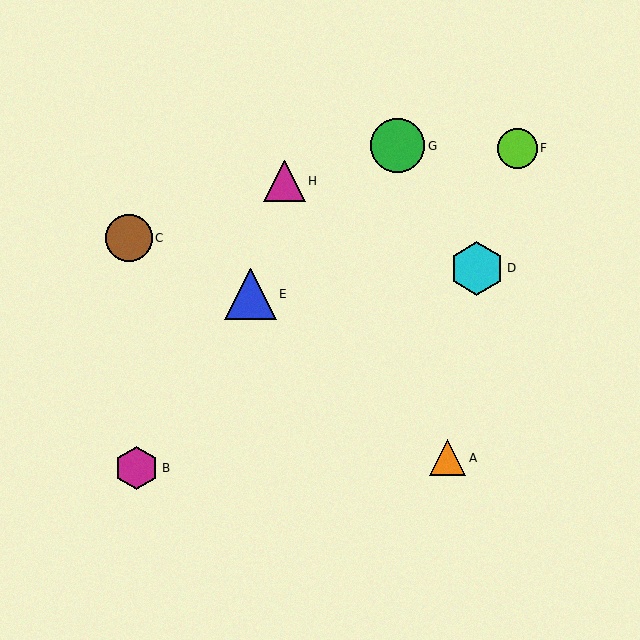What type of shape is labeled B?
Shape B is a magenta hexagon.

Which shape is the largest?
The green circle (labeled G) is the largest.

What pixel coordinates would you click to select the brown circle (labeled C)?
Click at (129, 238) to select the brown circle C.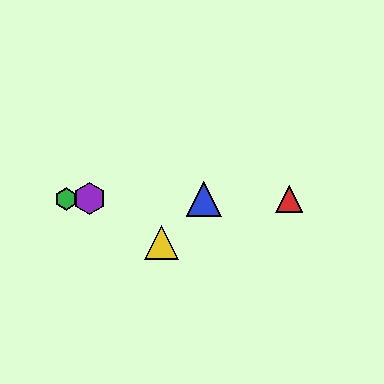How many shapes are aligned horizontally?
4 shapes (the red triangle, the blue triangle, the green hexagon, the purple hexagon) are aligned horizontally.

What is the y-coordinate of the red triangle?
The red triangle is at y≈199.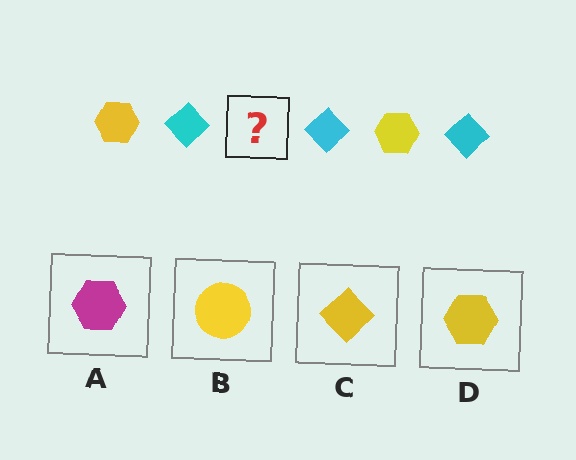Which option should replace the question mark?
Option D.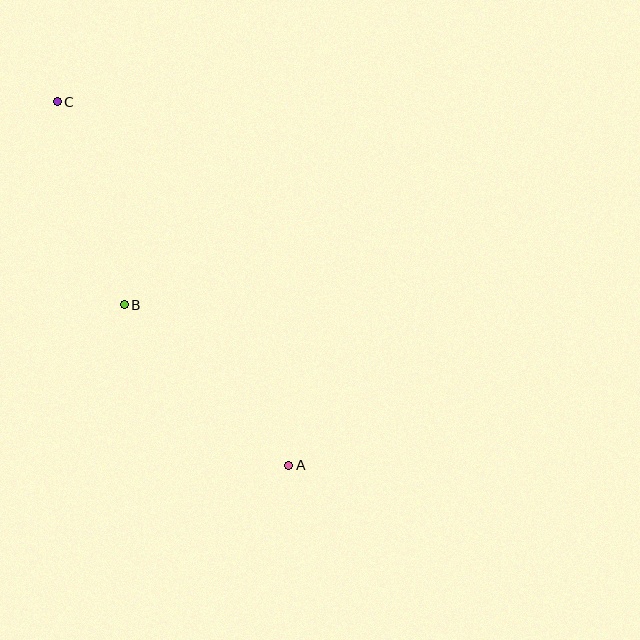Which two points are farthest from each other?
Points A and C are farthest from each other.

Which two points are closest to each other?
Points B and C are closest to each other.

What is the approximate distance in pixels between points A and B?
The distance between A and B is approximately 230 pixels.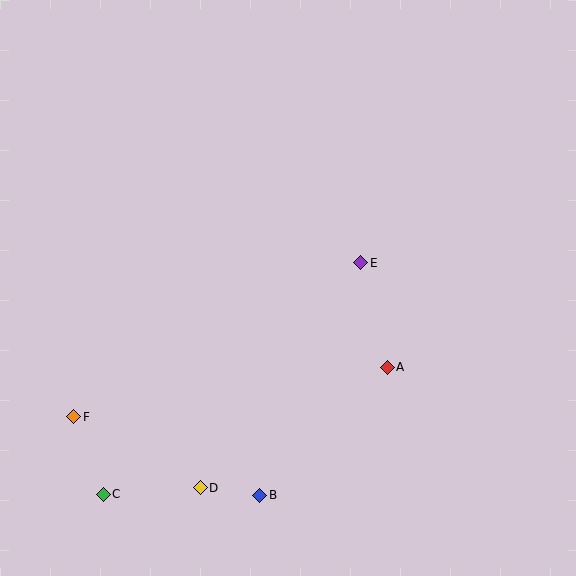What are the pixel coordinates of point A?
Point A is at (387, 367).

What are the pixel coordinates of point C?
Point C is at (103, 494).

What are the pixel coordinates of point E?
Point E is at (361, 263).